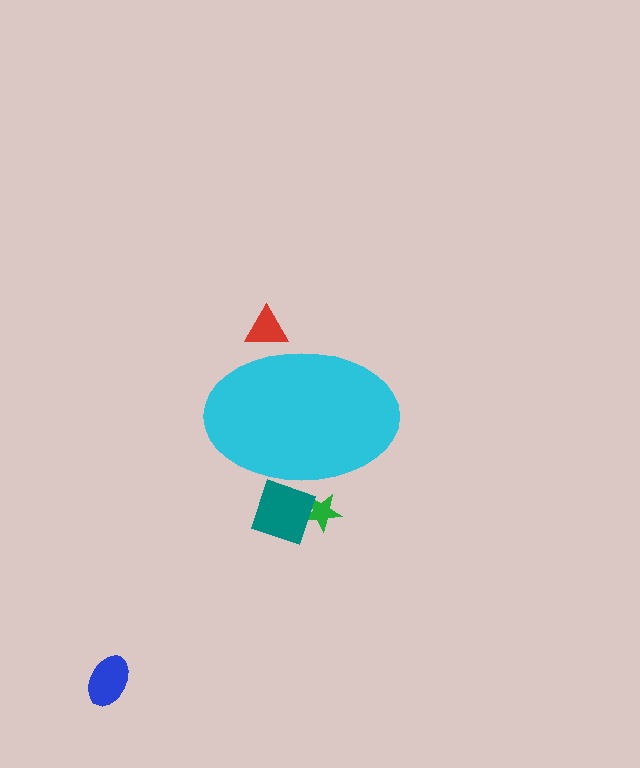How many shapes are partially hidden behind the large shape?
3 shapes are partially hidden.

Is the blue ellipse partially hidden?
No, the blue ellipse is fully visible.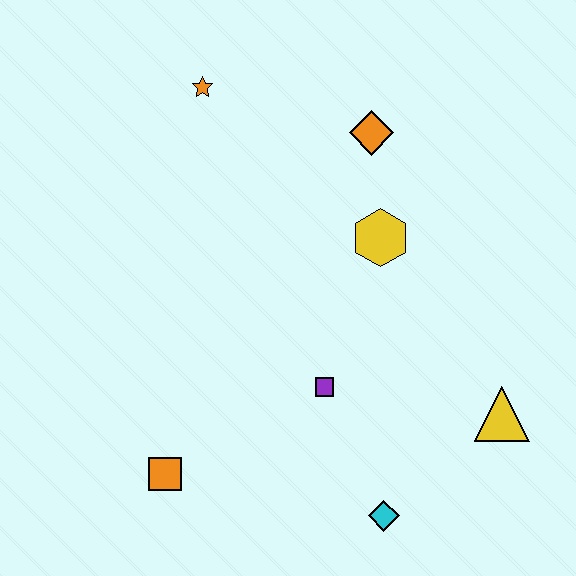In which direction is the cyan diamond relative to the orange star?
The cyan diamond is below the orange star.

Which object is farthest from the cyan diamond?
The orange star is farthest from the cyan diamond.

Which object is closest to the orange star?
The orange diamond is closest to the orange star.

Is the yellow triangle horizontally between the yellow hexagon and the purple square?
No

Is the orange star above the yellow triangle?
Yes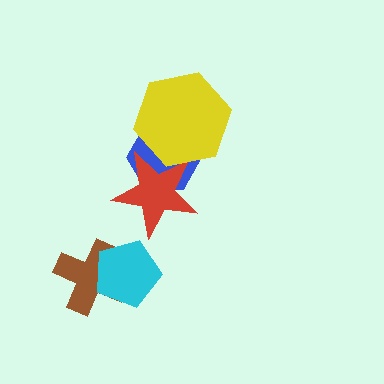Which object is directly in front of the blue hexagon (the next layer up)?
The red star is directly in front of the blue hexagon.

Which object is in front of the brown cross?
The cyan pentagon is in front of the brown cross.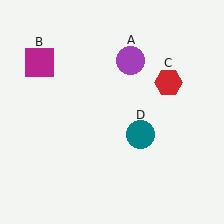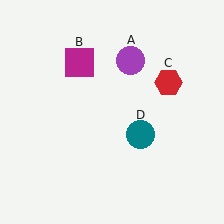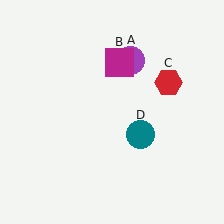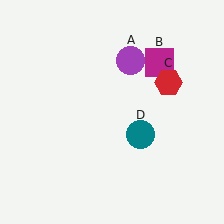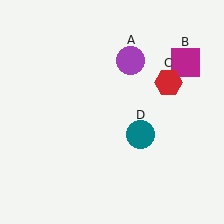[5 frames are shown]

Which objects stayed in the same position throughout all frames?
Purple circle (object A) and red hexagon (object C) and teal circle (object D) remained stationary.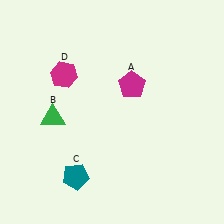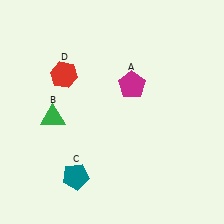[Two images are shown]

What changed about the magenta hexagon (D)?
In Image 1, D is magenta. In Image 2, it changed to red.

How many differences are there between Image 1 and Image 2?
There is 1 difference between the two images.